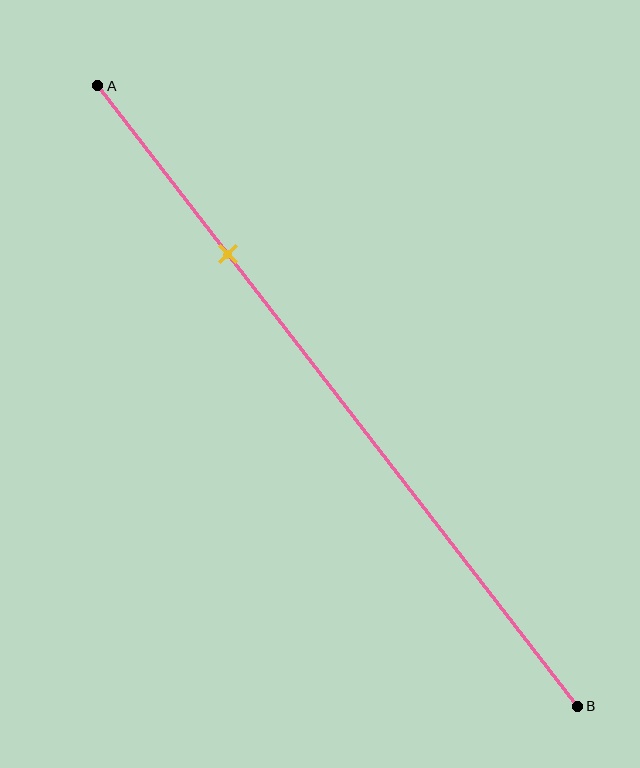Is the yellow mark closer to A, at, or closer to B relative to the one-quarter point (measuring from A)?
The yellow mark is approximately at the one-quarter point of segment AB.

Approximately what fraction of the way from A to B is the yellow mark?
The yellow mark is approximately 25% of the way from A to B.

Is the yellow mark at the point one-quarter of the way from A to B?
Yes, the mark is approximately at the one-quarter point.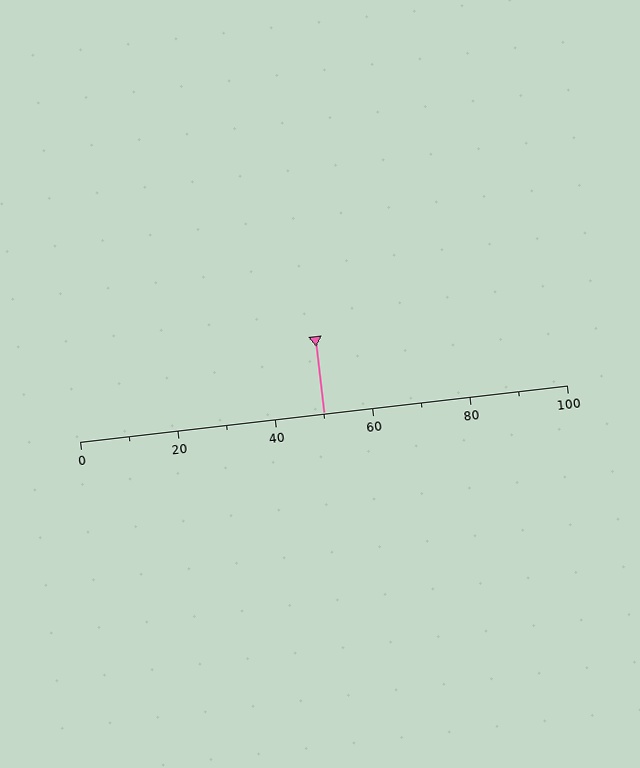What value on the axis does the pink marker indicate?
The marker indicates approximately 50.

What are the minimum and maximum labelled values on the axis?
The axis runs from 0 to 100.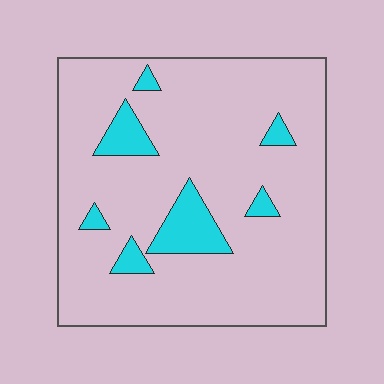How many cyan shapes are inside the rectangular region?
7.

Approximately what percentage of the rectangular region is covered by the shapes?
Approximately 10%.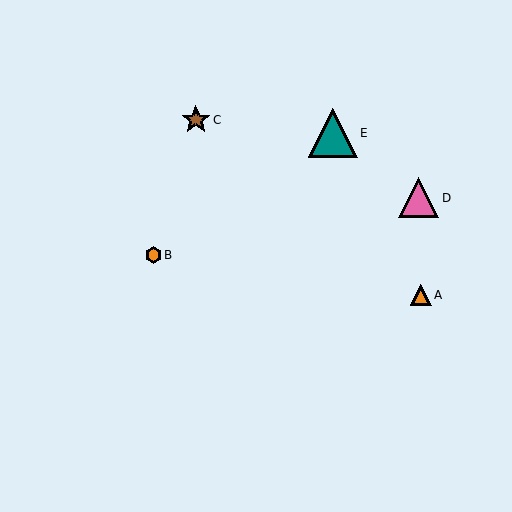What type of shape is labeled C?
Shape C is a brown star.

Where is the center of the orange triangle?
The center of the orange triangle is at (421, 295).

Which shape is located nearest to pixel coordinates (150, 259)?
The orange hexagon (labeled B) at (153, 255) is nearest to that location.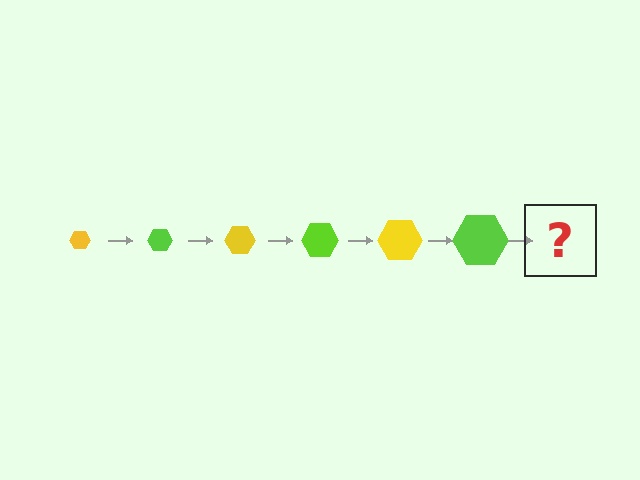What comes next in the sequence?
The next element should be a yellow hexagon, larger than the previous one.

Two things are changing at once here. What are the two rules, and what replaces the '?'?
The two rules are that the hexagon grows larger each step and the color cycles through yellow and lime. The '?' should be a yellow hexagon, larger than the previous one.